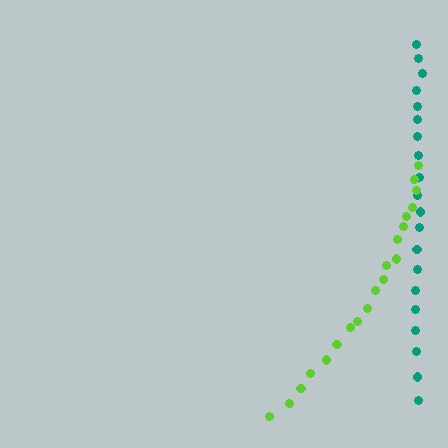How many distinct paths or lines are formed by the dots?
There are 2 distinct paths.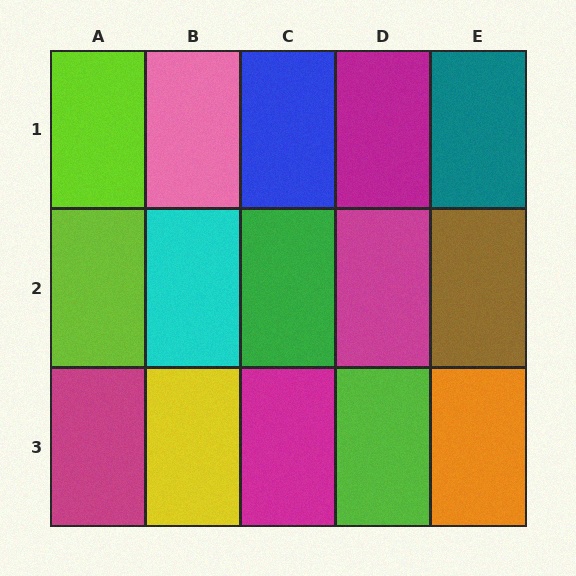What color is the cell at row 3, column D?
Lime.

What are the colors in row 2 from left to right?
Lime, cyan, green, magenta, brown.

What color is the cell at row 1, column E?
Teal.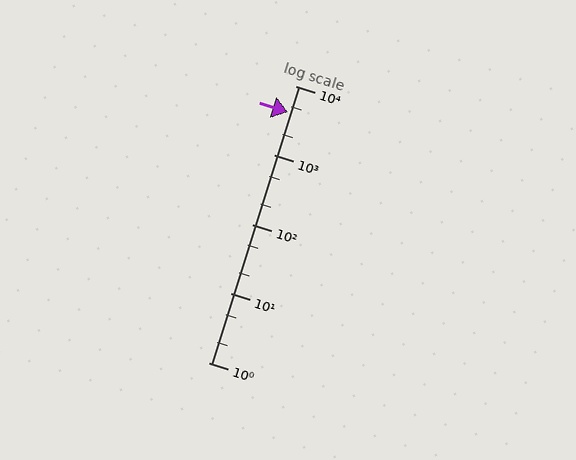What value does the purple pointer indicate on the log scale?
The pointer indicates approximately 4200.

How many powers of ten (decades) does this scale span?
The scale spans 4 decades, from 1 to 10000.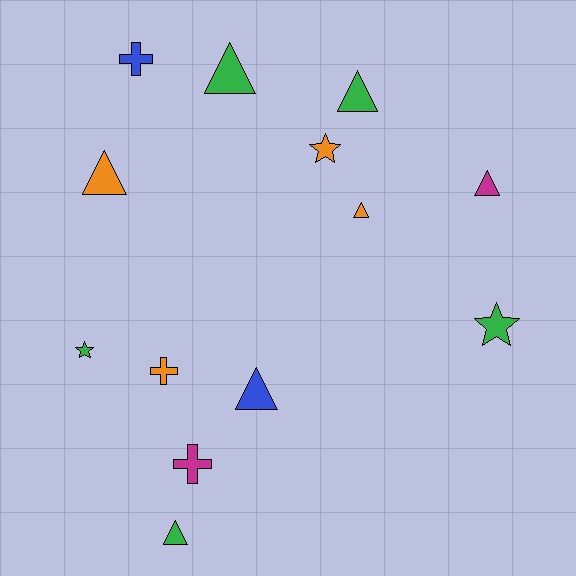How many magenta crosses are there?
There is 1 magenta cross.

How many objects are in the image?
There are 13 objects.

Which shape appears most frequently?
Triangle, with 7 objects.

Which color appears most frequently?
Green, with 5 objects.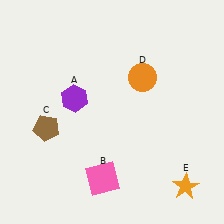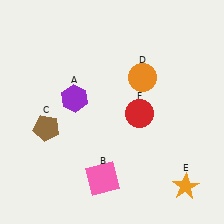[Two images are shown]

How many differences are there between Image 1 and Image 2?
There is 1 difference between the two images.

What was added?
A red circle (F) was added in Image 2.